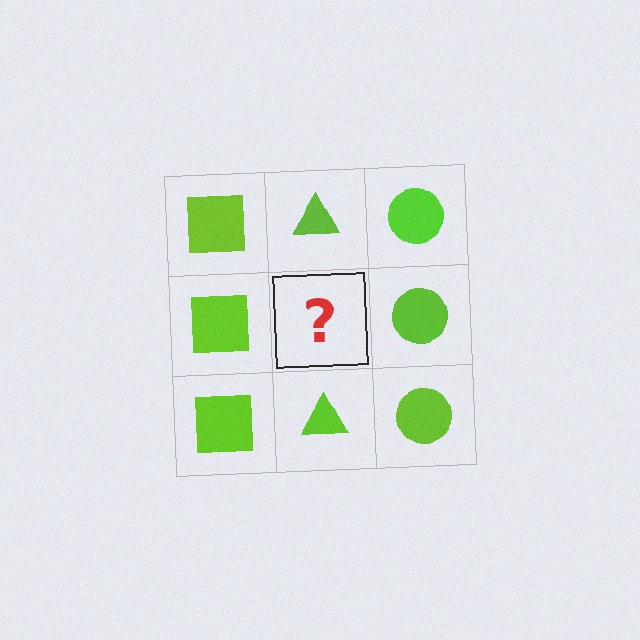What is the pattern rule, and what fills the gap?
The rule is that each column has a consistent shape. The gap should be filled with a lime triangle.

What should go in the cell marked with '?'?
The missing cell should contain a lime triangle.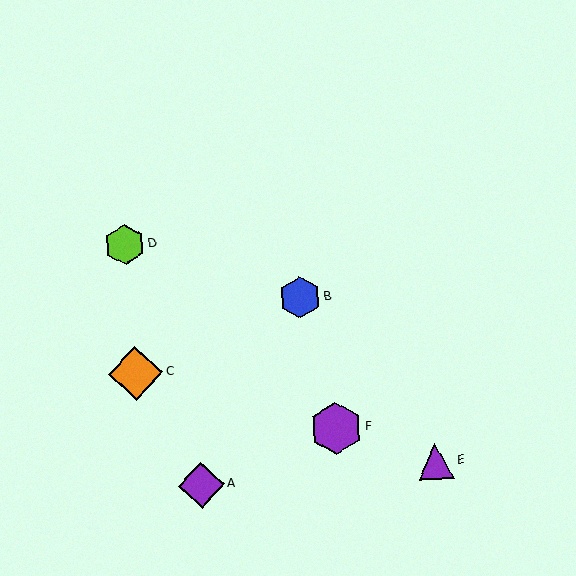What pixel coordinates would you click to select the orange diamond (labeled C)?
Click at (136, 373) to select the orange diamond C.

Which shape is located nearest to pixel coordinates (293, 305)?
The blue hexagon (labeled B) at (300, 297) is nearest to that location.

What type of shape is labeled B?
Shape B is a blue hexagon.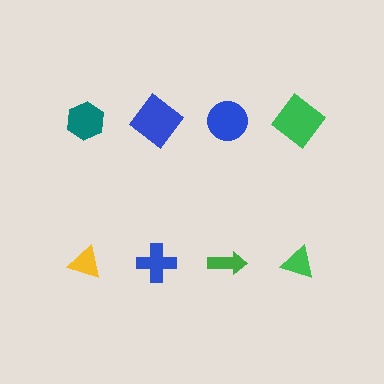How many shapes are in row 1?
4 shapes.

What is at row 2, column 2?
A blue cross.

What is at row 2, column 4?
A green triangle.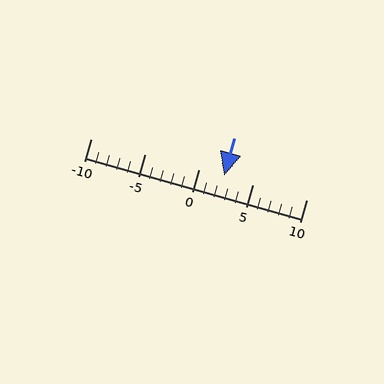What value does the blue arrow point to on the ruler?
The blue arrow points to approximately 2.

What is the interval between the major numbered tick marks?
The major tick marks are spaced 5 units apart.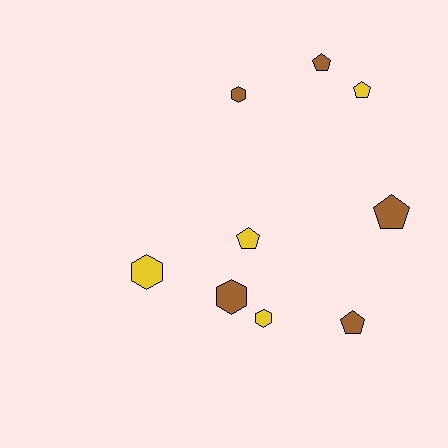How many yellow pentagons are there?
There are 2 yellow pentagons.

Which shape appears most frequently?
Pentagon, with 5 objects.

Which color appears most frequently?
Brown, with 5 objects.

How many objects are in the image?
There are 9 objects.